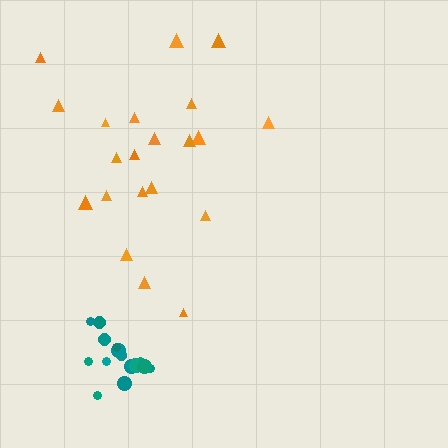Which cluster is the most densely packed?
Teal.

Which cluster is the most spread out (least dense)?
Orange.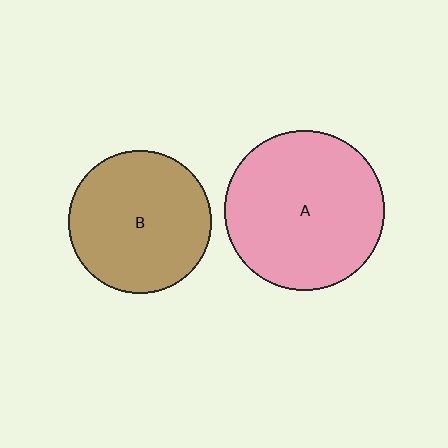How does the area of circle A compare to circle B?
Approximately 1.2 times.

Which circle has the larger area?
Circle A (pink).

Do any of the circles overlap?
No, none of the circles overlap.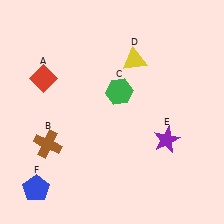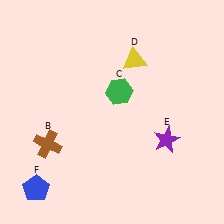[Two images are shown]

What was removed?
The red diamond (A) was removed in Image 2.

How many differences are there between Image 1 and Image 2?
There is 1 difference between the two images.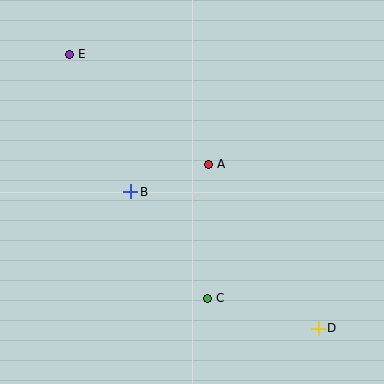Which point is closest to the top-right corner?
Point A is closest to the top-right corner.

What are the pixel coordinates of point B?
Point B is at (131, 192).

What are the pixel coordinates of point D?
Point D is at (318, 328).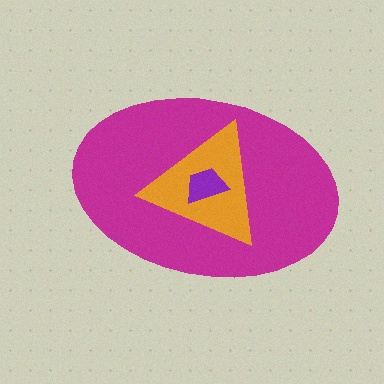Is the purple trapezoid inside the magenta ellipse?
Yes.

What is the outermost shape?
The magenta ellipse.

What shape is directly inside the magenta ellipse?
The orange triangle.